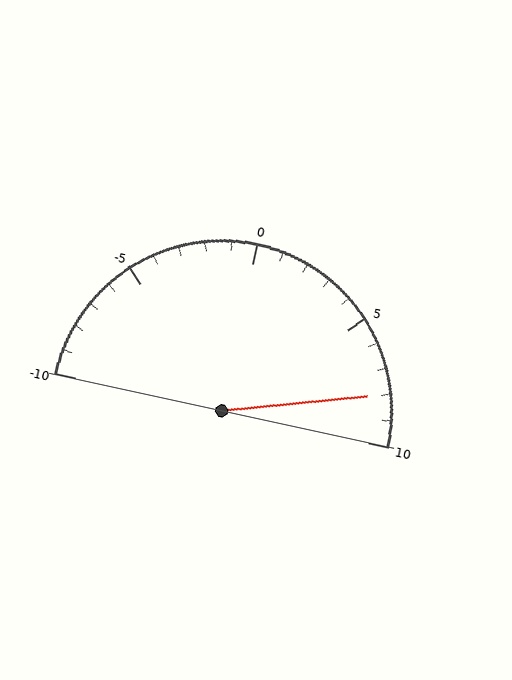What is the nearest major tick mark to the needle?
The nearest major tick mark is 10.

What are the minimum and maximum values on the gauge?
The gauge ranges from -10 to 10.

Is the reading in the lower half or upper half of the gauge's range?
The reading is in the upper half of the range (-10 to 10).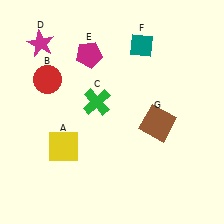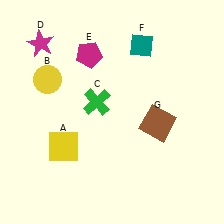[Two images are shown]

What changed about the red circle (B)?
In Image 1, B is red. In Image 2, it changed to yellow.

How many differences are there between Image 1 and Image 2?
There is 1 difference between the two images.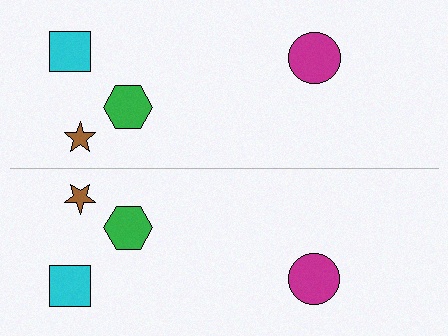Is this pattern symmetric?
Yes, this pattern has bilateral (reflection) symmetry.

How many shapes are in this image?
There are 8 shapes in this image.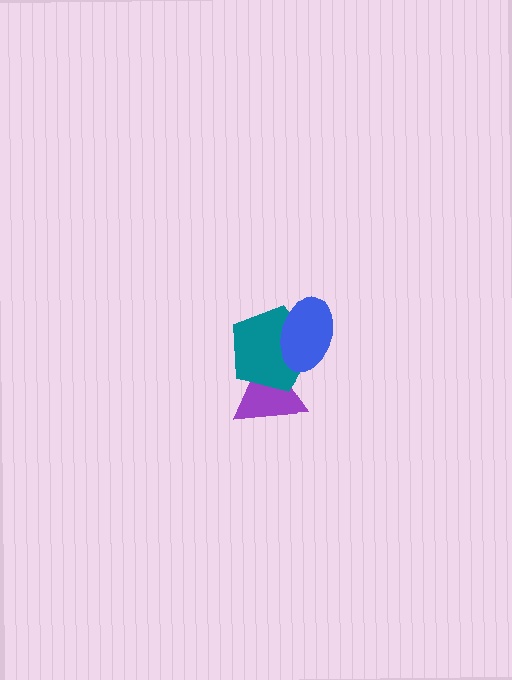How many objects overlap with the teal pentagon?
2 objects overlap with the teal pentagon.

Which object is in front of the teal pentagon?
The blue ellipse is in front of the teal pentagon.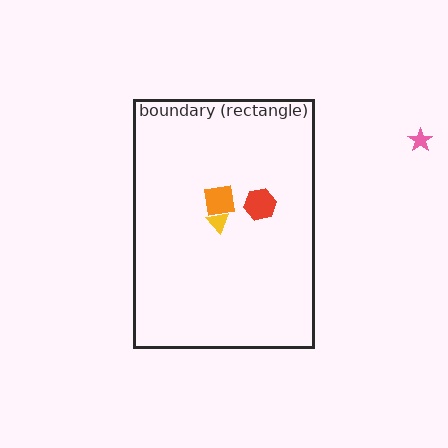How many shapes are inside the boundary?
3 inside, 1 outside.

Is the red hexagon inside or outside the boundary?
Inside.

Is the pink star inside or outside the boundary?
Outside.